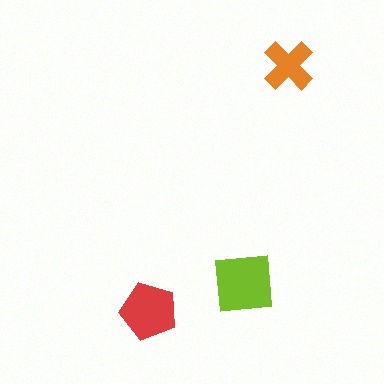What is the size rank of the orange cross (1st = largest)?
3rd.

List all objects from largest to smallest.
The lime square, the red pentagon, the orange cross.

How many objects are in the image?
There are 3 objects in the image.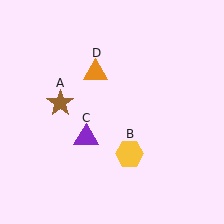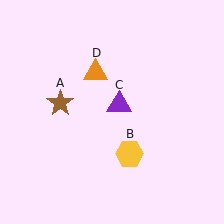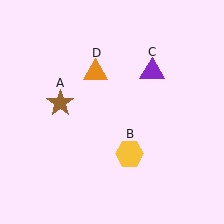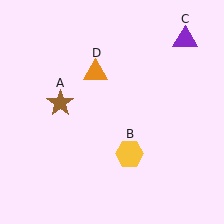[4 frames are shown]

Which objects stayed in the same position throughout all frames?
Brown star (object A) and yellow hexagon (object B) and orange triangle (object D) remained stationary.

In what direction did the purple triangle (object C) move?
The purple triangle (object C) moved up and to the right.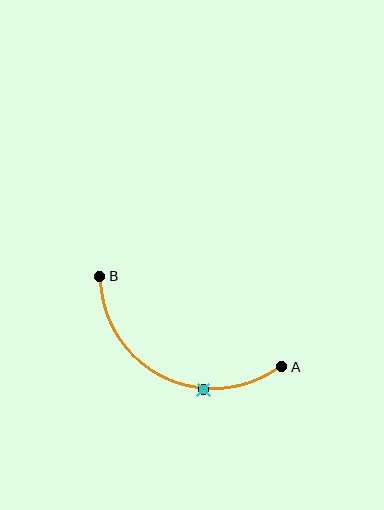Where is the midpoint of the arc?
The arc midpoint is the point on the curve farthest from the straight line joining A and B. It sits below that line.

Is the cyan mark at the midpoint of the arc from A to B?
No. The cyan mark lies on the arc but is closer to endpoint A. The arc midpoint would be at the point on the curve equidistant along the arc from both A and B.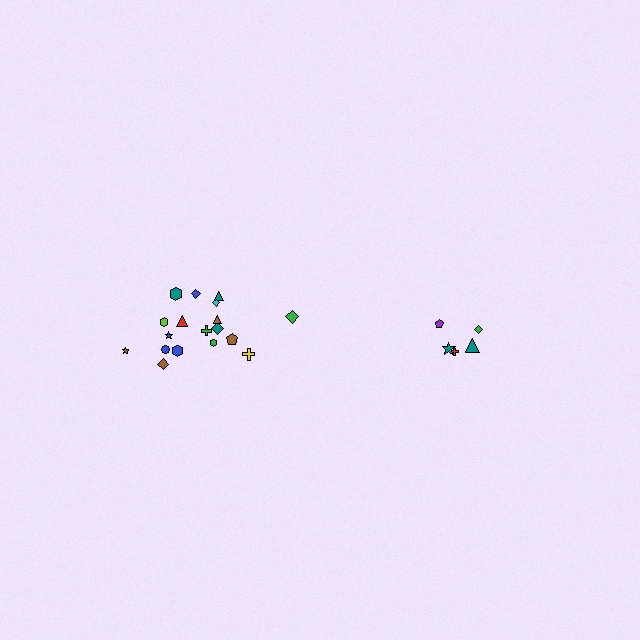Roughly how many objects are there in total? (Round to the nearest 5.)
Roughly 25 objects in total.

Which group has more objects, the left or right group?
The left group.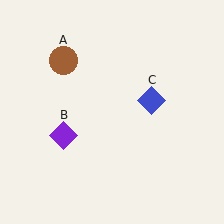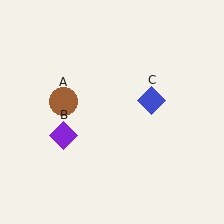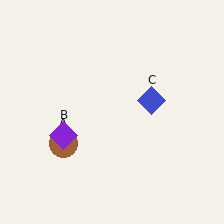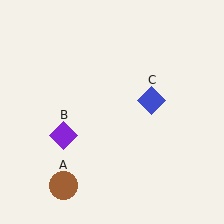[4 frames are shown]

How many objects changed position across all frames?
1 object changed position: brown circle (object A).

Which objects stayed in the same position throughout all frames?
Purple diamond (object B) and blue diamond (object C) remained stationary.